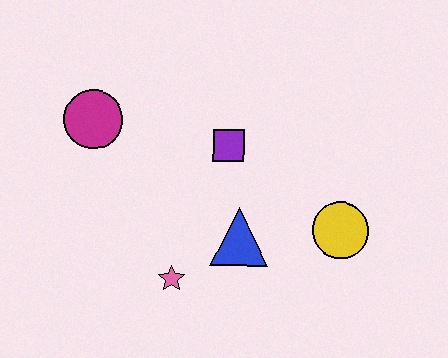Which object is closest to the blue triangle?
The pink star is closest to the blue triangle.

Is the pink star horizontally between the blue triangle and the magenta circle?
Yes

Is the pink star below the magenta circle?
Yes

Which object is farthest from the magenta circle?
The yellow circle is farthest from the magenta circle.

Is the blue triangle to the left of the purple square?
No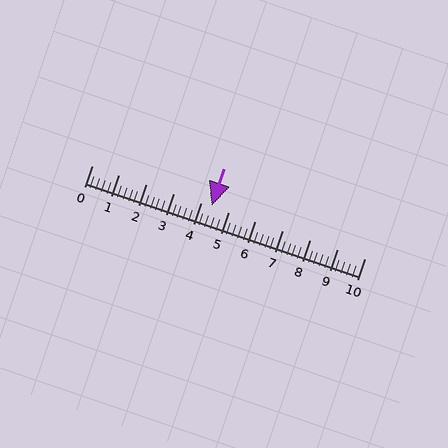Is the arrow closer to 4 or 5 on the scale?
The arrow is closer to 4.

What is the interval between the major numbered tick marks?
The major tick marks are spaced 1 units apart.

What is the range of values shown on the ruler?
The ruler shows values from 0 to 10.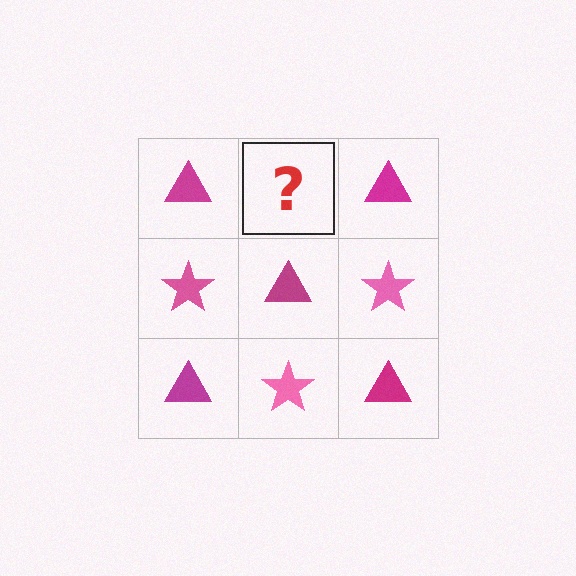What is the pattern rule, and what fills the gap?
The rule is that it alternates magenta triangle and pink star in a checkerboard pattern. The gap should be filled with a pink star.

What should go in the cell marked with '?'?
The missing cell should contain a pink star.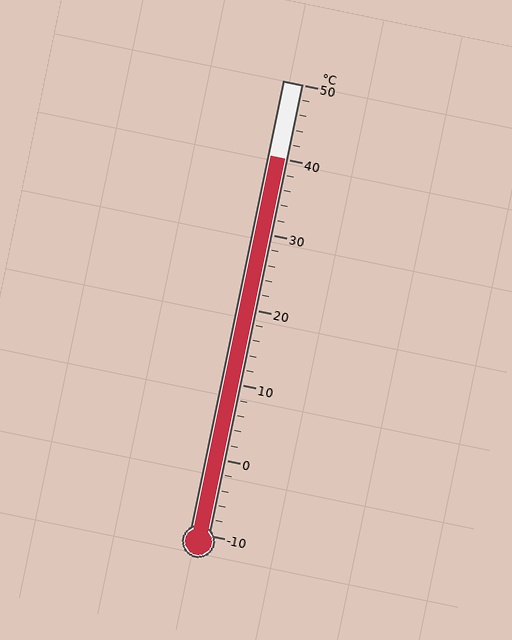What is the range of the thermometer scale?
The thermometer scale ranges from -10°C to 50°C.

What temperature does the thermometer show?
The thermometer shows approximately 40°C.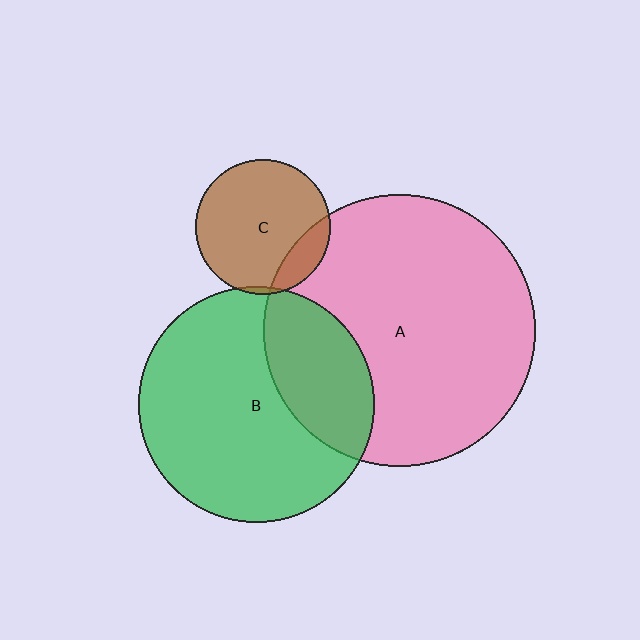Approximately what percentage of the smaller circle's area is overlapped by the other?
Approximately 15%.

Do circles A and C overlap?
Yes.